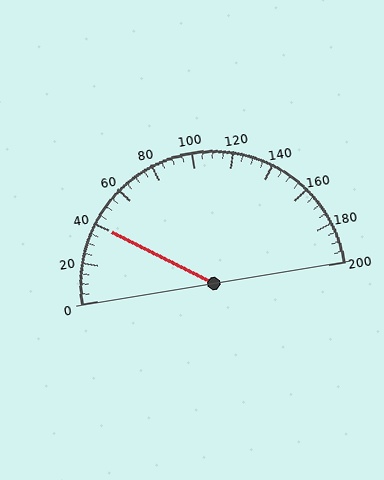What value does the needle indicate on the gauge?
The needle indicates approximately 40.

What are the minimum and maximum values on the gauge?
The gauge ranges from 0 to 200.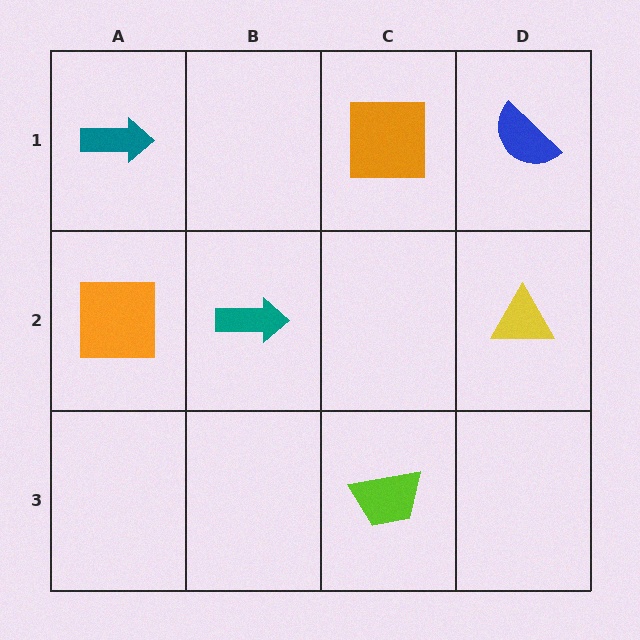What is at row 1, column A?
A teal arrow.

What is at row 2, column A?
An orange square.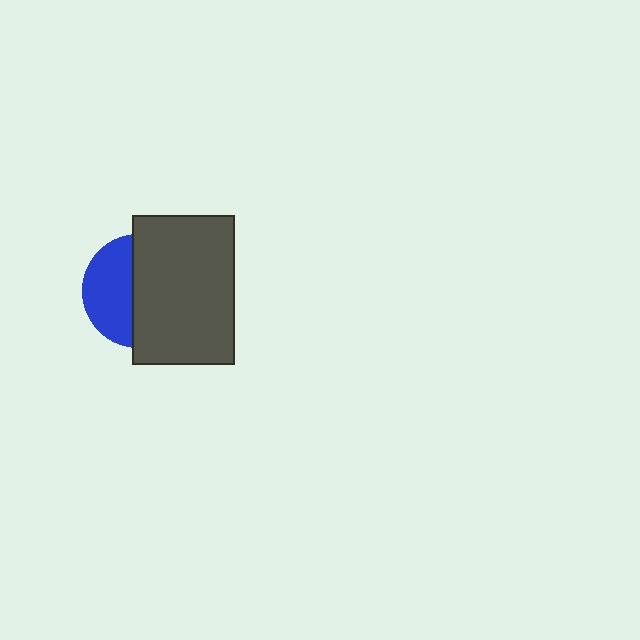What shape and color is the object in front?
The object in front is a dark gray rectangle.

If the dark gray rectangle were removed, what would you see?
You would see the complete blue circle.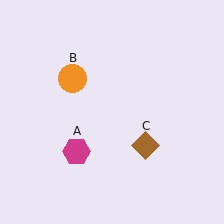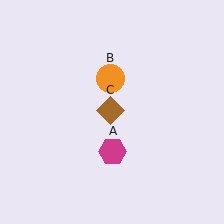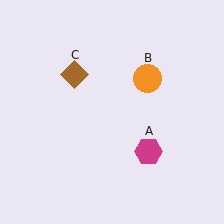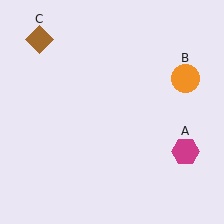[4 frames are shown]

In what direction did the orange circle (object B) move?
The orange circle (object B) moved right.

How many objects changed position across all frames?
3 objects changed position: magenta hexagon (object A), orange circle (object B), brown diamond (object C).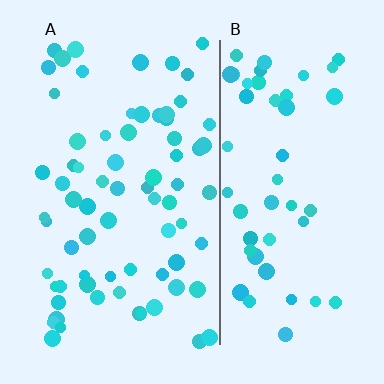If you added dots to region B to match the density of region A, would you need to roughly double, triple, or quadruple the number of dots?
Approximately double.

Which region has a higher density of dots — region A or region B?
A (the left).